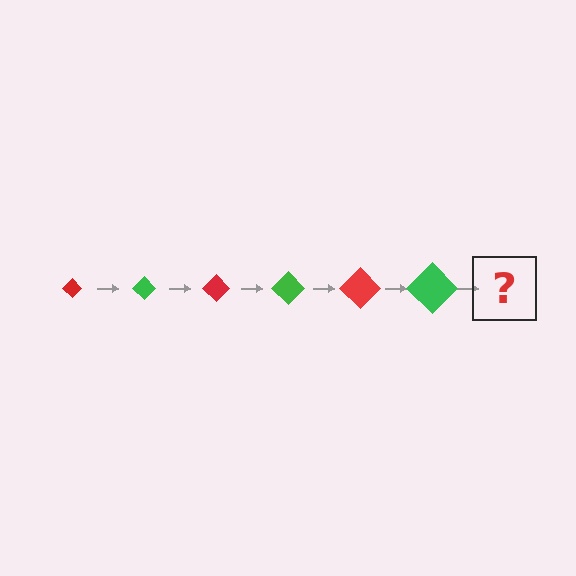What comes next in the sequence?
The next element should be a red diamond, larger than the previous one.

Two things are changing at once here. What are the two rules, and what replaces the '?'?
The two rules are that the diamond grows larger each step and the color cycles through red and green. The '?' should be a red diamond, larger than the previous one.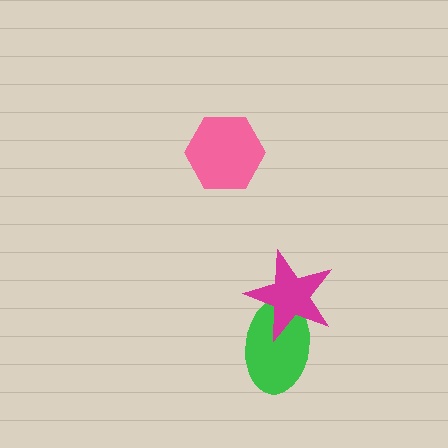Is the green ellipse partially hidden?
Yes, it is partially covered by another shape.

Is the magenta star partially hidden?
No, no other shape covers it.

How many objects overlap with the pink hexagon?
0 objects overlap with the pink hexagon.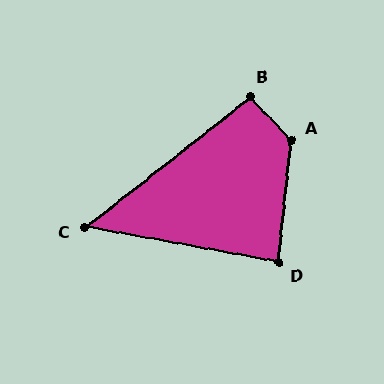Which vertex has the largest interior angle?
A, at approximately 131 degrees.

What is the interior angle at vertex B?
Approximately 95 degrees (approximately right).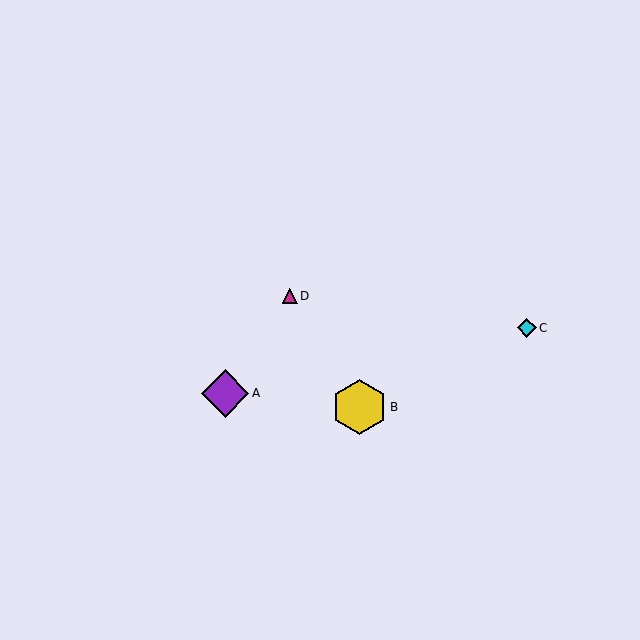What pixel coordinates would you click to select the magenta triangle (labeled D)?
Click at (290, 296) to select the magenta triangle D.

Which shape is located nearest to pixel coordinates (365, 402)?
The yellow hexagon (labeled B) at (359, 407) is nearest to that location.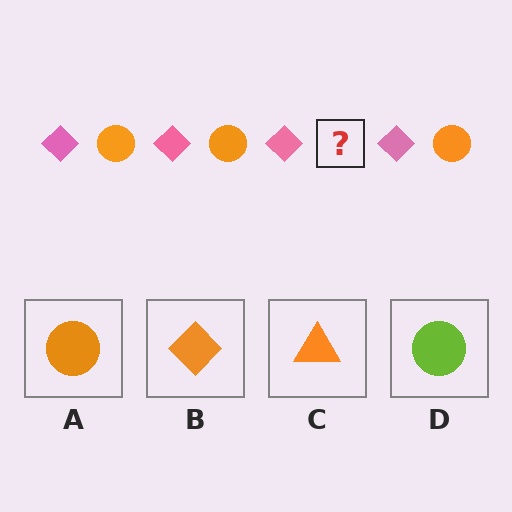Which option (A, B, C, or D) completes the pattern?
A.